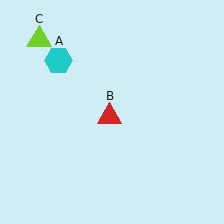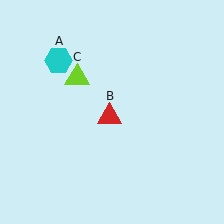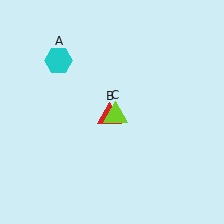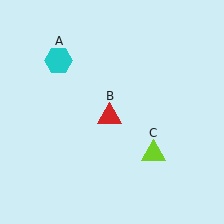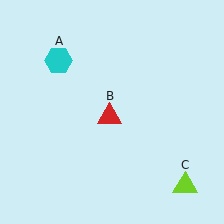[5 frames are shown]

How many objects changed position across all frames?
1 object changed position: lime triangle (object C).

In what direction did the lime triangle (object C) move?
The lime triangle (object C) moved down and to the right.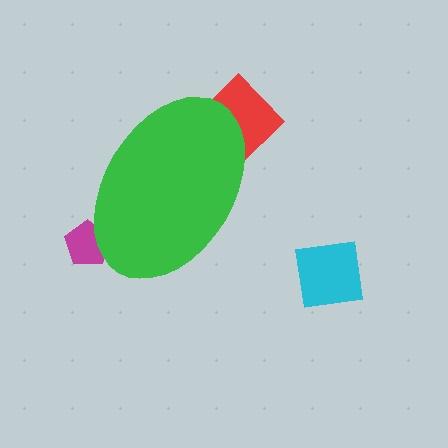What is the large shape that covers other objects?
A green ellipse.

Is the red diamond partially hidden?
Yes, the red diamond is partially hidden behind the green ellipse.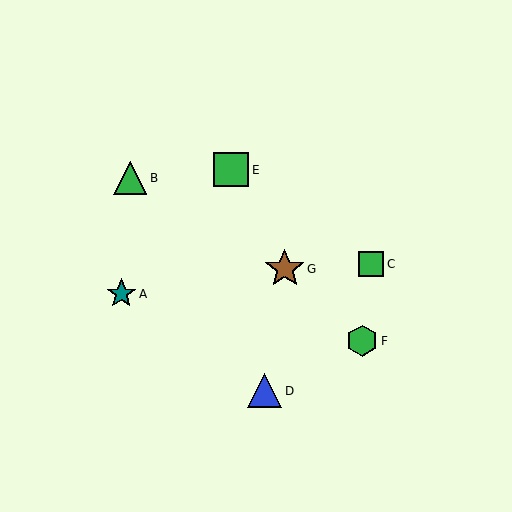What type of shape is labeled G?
Shape G is a brown star.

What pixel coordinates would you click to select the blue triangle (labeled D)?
Click at (265, 391) to select the blue triangle D.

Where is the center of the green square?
The center of the green square is at (371, 264).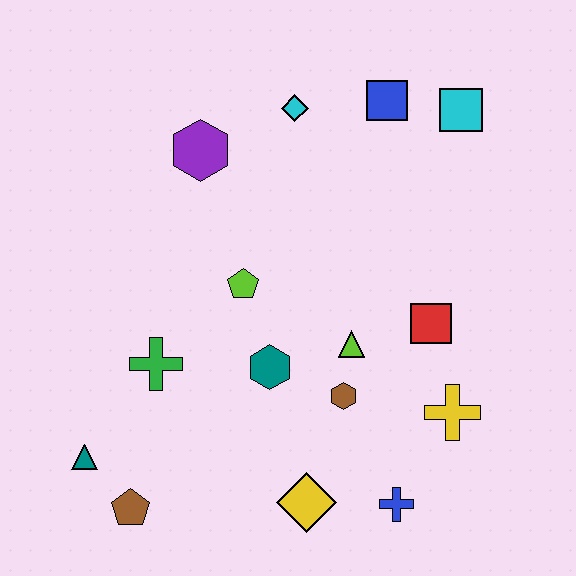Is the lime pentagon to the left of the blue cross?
Yes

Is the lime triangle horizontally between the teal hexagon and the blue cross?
Yes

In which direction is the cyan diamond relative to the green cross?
The cyan diamond is above the green cross.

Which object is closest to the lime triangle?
The brown hexagon is closest to the lime triangle.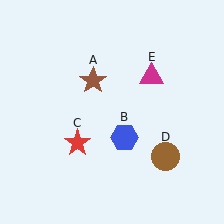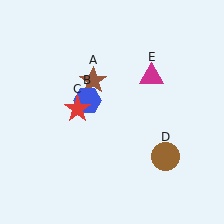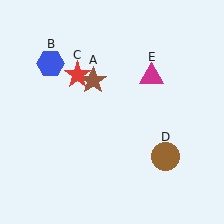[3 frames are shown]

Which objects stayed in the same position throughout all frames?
Brown star (object A) and brown circle (object D) and magenta triangle (object E) remained stationary.